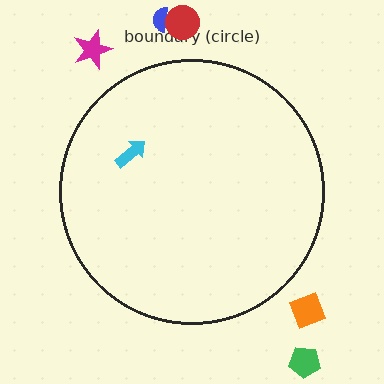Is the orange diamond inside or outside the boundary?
Outside.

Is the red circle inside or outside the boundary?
Outside.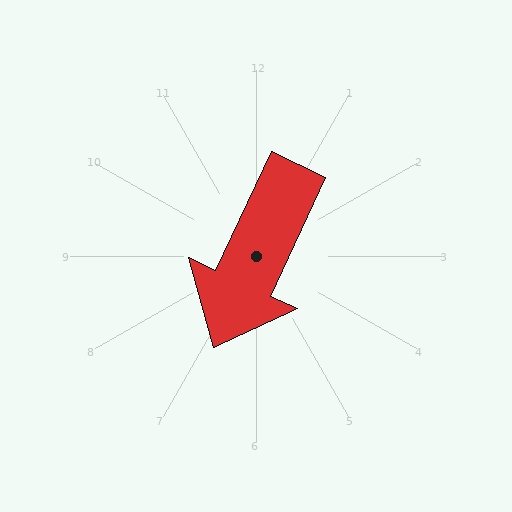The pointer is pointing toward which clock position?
Roughly 7 o'clock.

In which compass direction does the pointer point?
Southwest.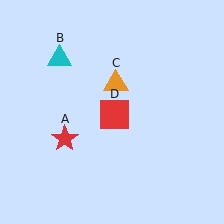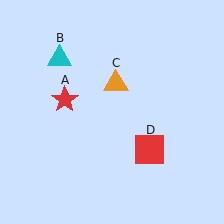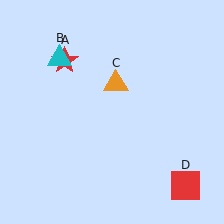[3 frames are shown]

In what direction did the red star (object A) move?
The red star (object A) moved up.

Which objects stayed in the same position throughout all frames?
Cyan triangle (object B) and orange triangle (object C) remained stationary.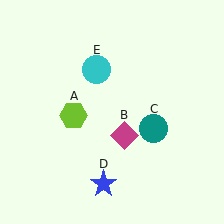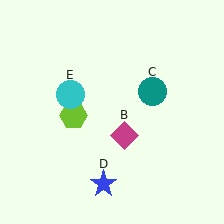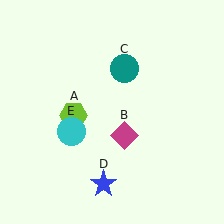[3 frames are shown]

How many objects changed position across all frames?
2 objects changed position: teal circle (object C), cyan circle (object E).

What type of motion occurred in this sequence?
The teal circle (object C), cyan circle (object E) rotated counterclockwise around the center of the scene.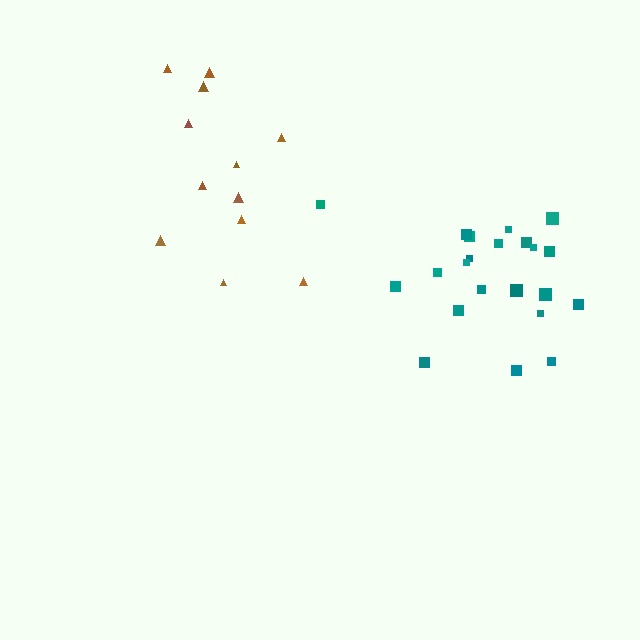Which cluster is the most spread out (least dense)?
Brown.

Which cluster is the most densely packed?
Teal.